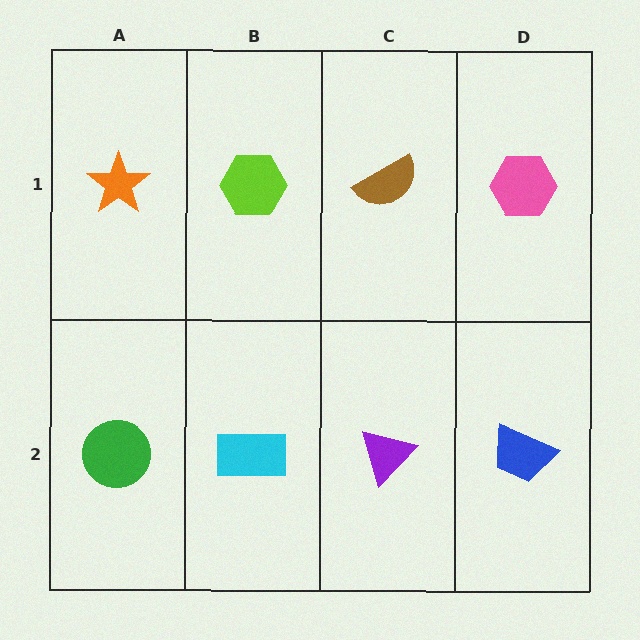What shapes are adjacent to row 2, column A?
An orange star (row 1, column A), a cyan rectangle (row 2, column B).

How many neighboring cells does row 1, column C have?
3.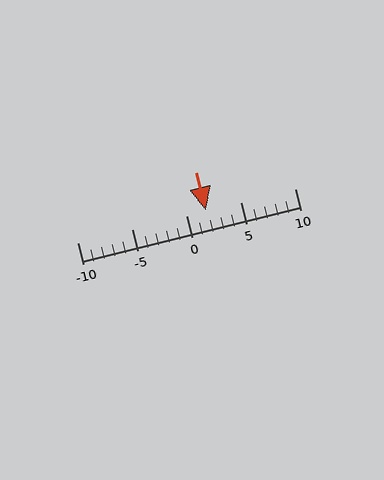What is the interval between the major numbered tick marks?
The major tick marks are spaced 5 units apart.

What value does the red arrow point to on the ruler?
The red arrow points to approximately 2.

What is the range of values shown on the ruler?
The ruler shows values from -10 to 10.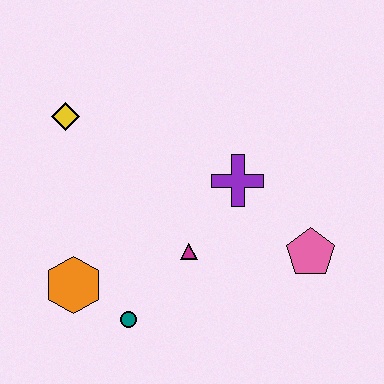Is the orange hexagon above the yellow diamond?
No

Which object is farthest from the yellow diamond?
The pink pentagon is farthest from the yellow diamond.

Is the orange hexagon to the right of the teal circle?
No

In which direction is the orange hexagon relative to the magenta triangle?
The orange hexagon is to the left of the magenta triangle.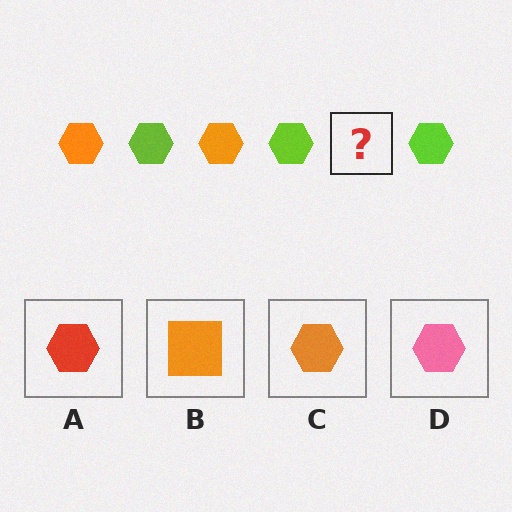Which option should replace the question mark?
Option C.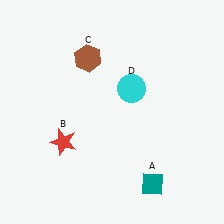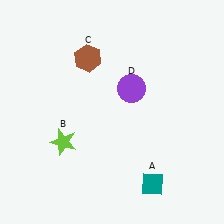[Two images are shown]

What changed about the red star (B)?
In Image 1, B is red. In Image 2, it changed to lime.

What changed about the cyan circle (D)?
In Image 1, D is cyan. In Image 2, it changed to purple.